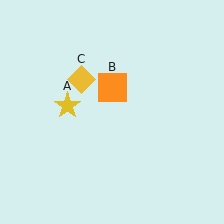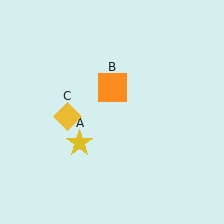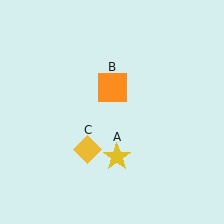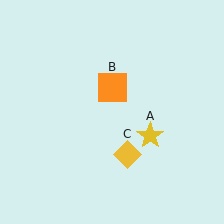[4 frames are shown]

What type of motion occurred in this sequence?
The yellow star (object A), yellow diamond (object C) rotated counterclockwise around the center of the scene.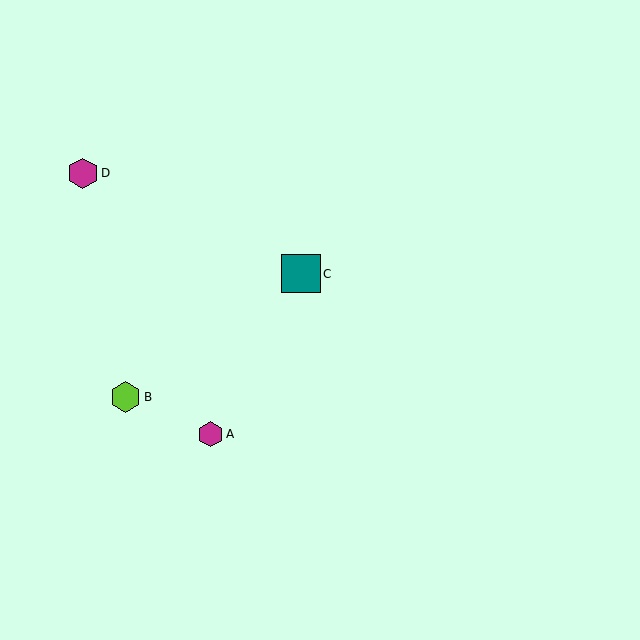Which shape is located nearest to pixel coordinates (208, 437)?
The magenta hexagon (labeled A) at (210, 434) is nearest to that location.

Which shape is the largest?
The teal square (labeled C) is the largest.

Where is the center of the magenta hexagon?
The center of the magenta hexagon is at (83, 173).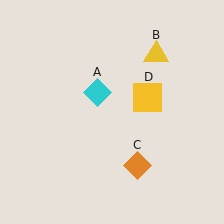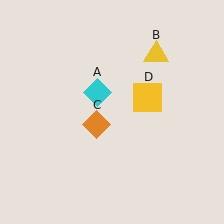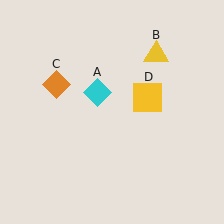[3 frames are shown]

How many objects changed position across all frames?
1 object changed position: orange diamond (object C).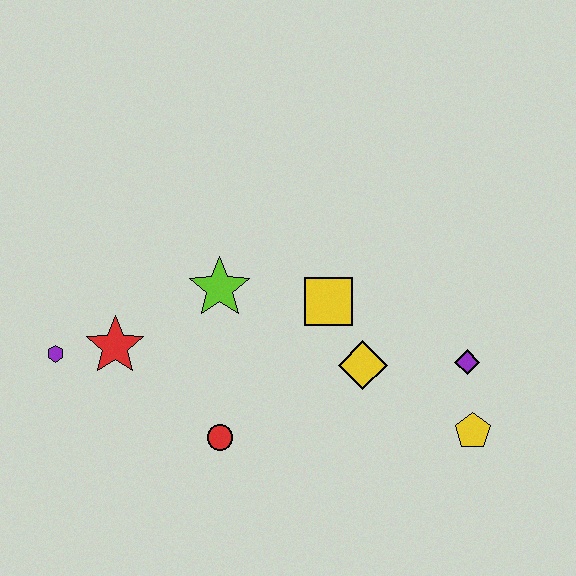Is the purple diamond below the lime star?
Yes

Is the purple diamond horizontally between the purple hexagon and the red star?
No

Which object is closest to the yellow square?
The yellow diamond is closest to the yellow square.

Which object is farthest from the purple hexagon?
The yellow pentagon is farthest from the purple hexagon.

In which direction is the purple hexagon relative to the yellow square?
The purple hexagon is to the left of the yellow square.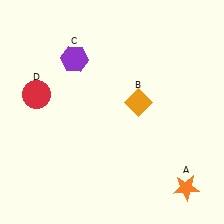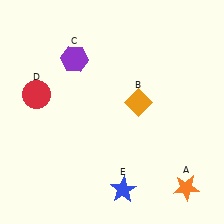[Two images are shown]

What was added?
A blue star (E) was added in Image 2.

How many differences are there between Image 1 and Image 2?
There is 1 difference between the two images.